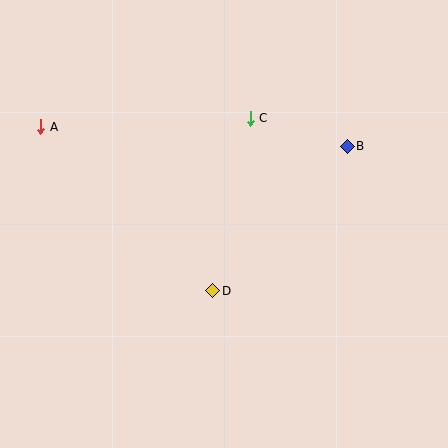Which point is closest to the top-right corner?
Point B is closest to the top-right corner.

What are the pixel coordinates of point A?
Point A is at (41, 127).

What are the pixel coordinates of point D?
Point D is at (213, 291).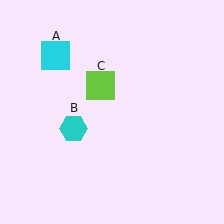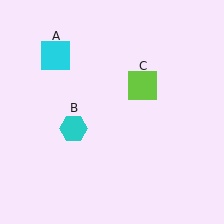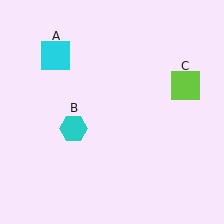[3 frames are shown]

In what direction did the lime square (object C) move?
The lime square (object C) moved right.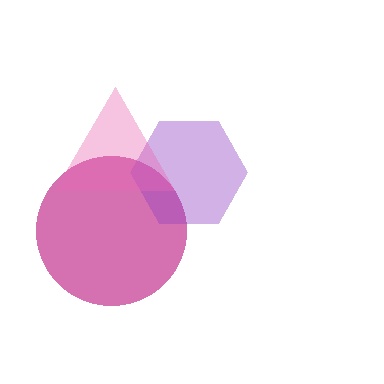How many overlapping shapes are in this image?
There are 3 overlapping shapes in the image.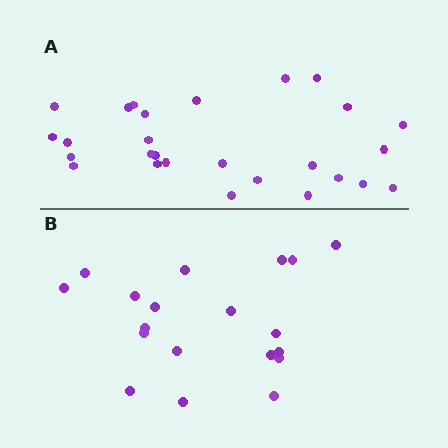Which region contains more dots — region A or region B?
Region A (the top region) has more dots.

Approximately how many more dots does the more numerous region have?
Region A has roughly 8 or so more dots than region B.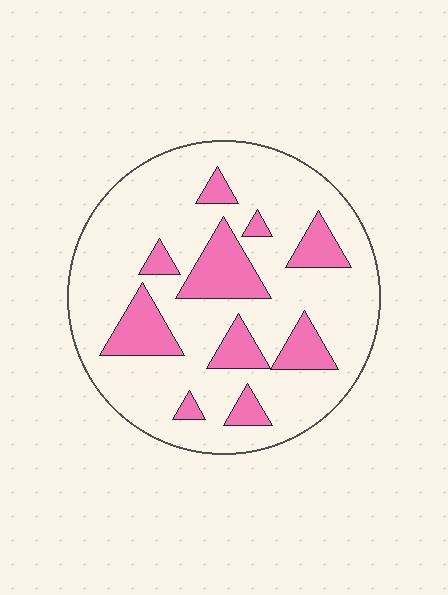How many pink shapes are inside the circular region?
10.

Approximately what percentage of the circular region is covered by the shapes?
Approximately 20%.